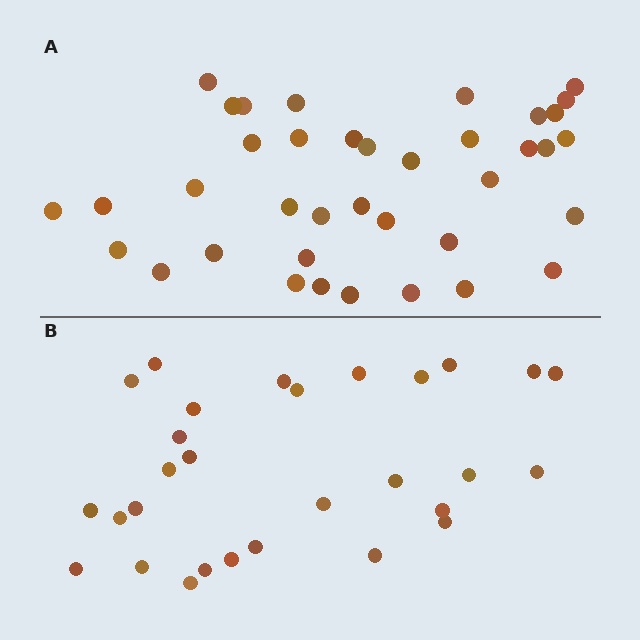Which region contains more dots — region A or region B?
Region A (the top region) has more dots.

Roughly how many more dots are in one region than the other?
Region A has roughly 8 or so more dots than region B.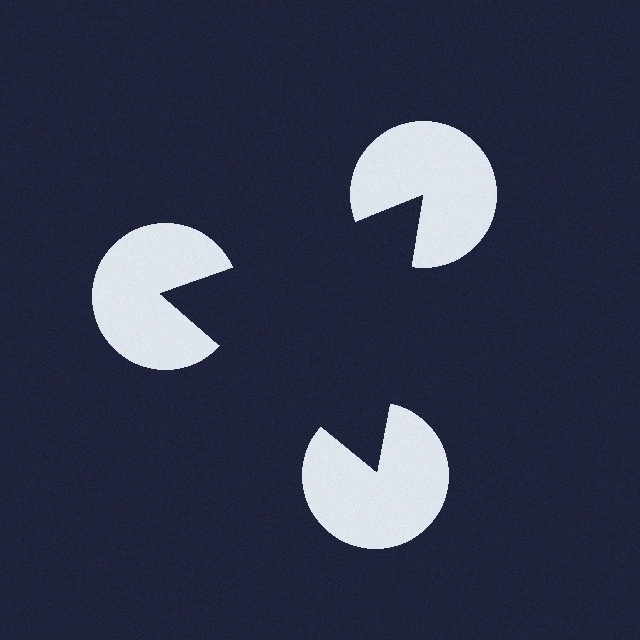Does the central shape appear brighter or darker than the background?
It typically appears slightly darker than the background, even though no actual brightness change is drawn.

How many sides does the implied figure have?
3 sides.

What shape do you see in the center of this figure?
An illusory triangle — its edges are inferred from the aligned wedge cuts in the pac-man discs, not physically drawn.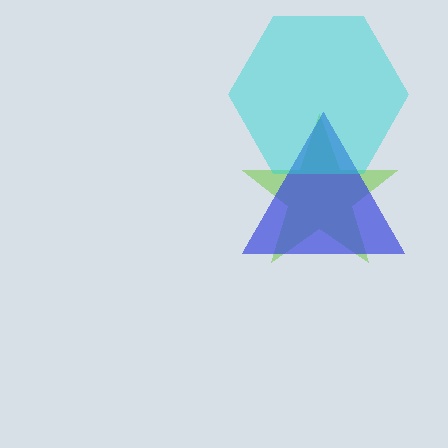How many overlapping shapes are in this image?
There are 3 overlapping shapes in the image.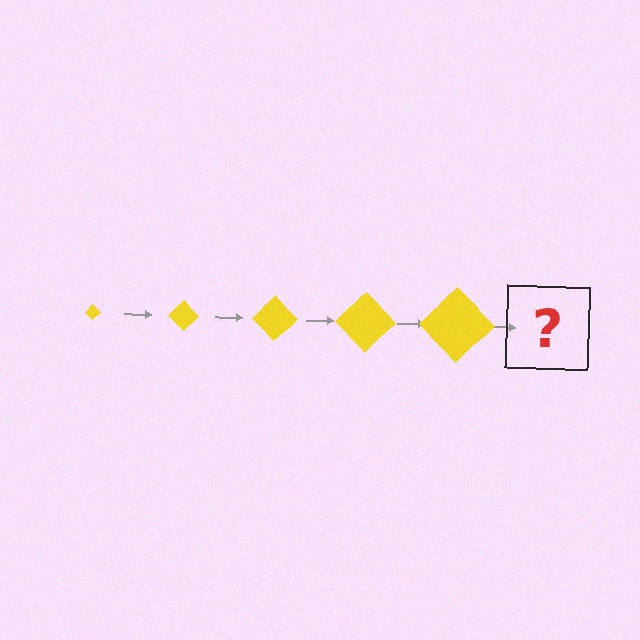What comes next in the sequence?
The next element should be a yellow diamond, larger than the previous one.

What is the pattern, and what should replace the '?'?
The pattern is that the diamond gets progressively larger each step. The '?' should be a yellow diamond, larger than the previous one.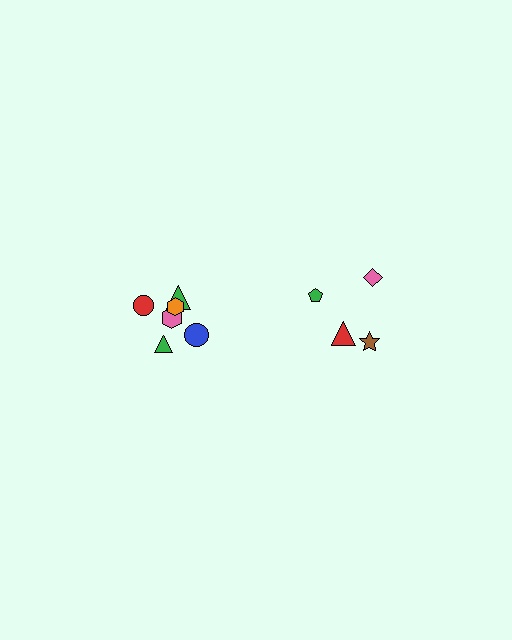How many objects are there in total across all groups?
There are 10 objects.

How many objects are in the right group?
There are 4 objects.